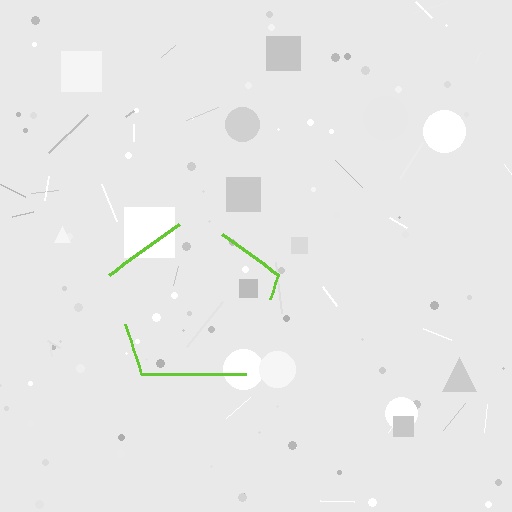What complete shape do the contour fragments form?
The contour fragments form a pentagon.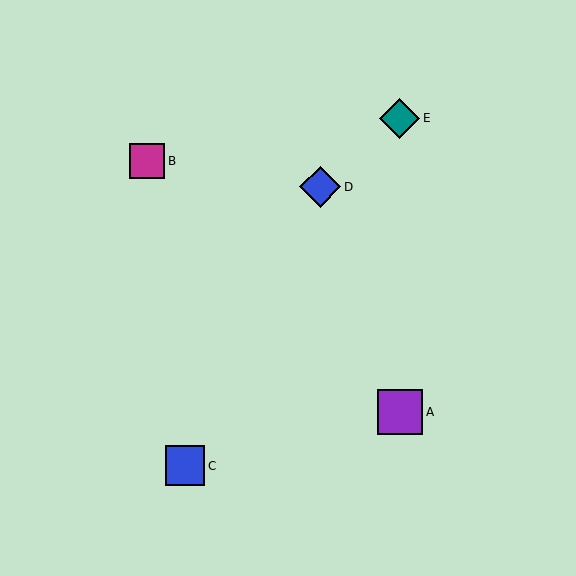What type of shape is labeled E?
Shape E is a teal diamond.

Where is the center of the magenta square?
The center of the magenta square is at (147, 161).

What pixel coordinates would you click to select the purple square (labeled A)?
Click at (400, 412) to select the purple square A.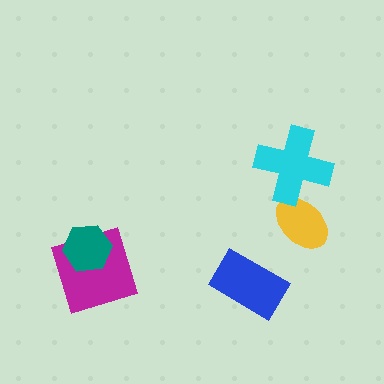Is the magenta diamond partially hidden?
Yes, it is partially covered by another shape.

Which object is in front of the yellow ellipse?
The cyan cross is in front of the yellow ellipse.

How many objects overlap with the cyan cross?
1 object overlaps with the cyan cross.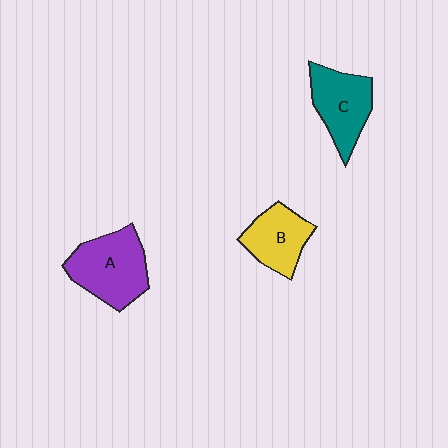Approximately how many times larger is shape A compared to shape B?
Approximately 1.4 times.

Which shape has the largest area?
Shape A (purple).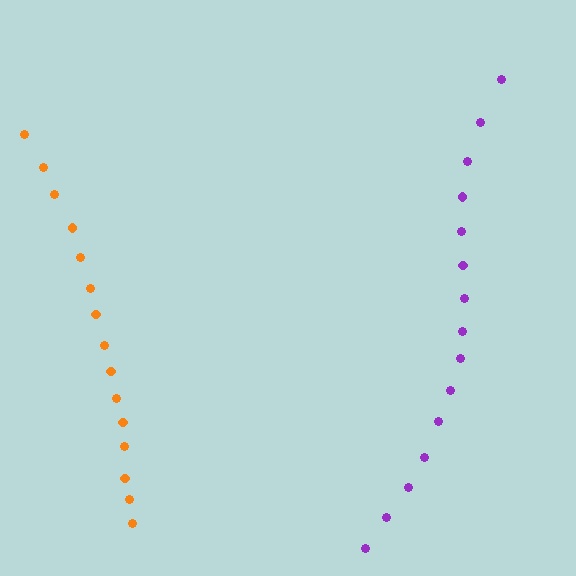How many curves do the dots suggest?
There are 2 distinct paths.